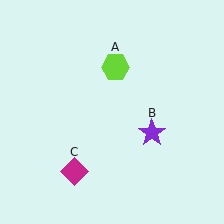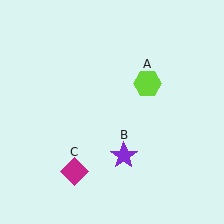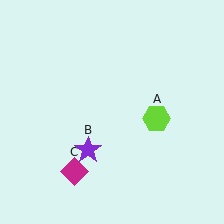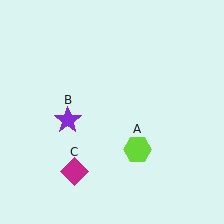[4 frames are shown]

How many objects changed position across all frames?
2 objects changed position: lime hexagon (object A), purple star (object B).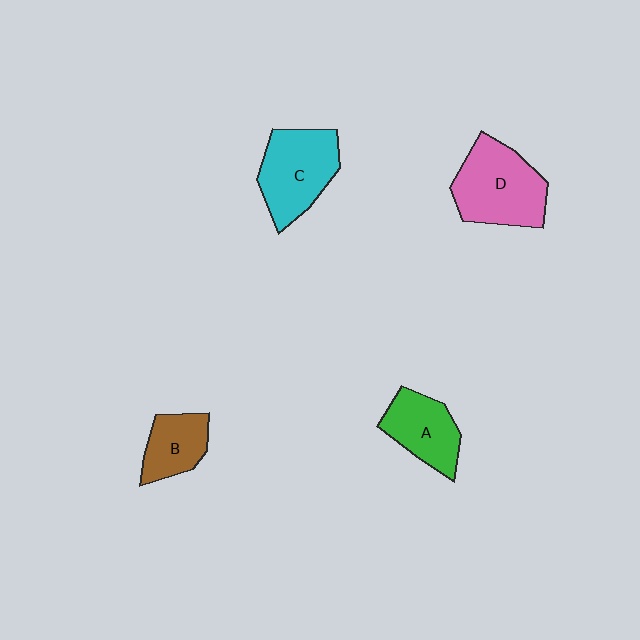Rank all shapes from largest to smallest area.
From largest to smallest: D (pink), C (cyan), A (green), B (brown).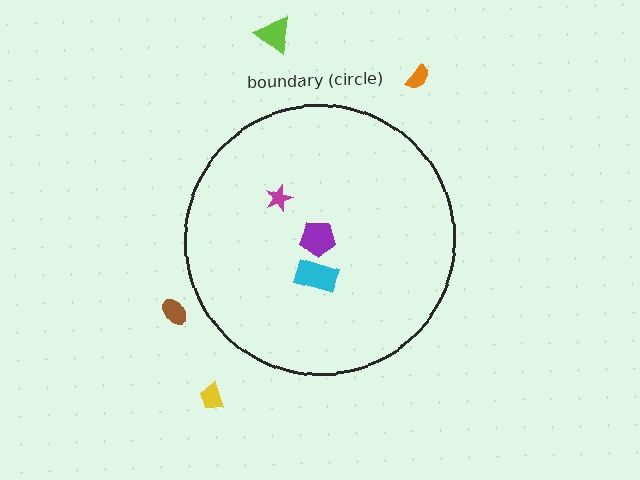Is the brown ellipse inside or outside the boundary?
Outside.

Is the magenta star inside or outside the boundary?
Inside.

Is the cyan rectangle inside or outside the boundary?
Inside.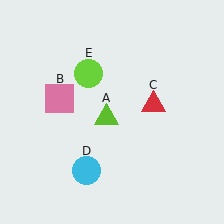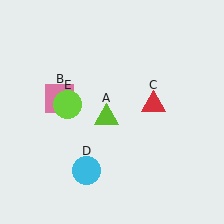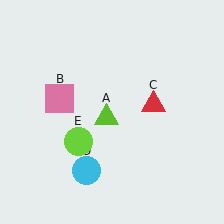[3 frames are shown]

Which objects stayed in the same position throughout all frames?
Lime triangle (object A) and pink square (object B) and red triangle (object C) and cyan circle (object D) remained stationary.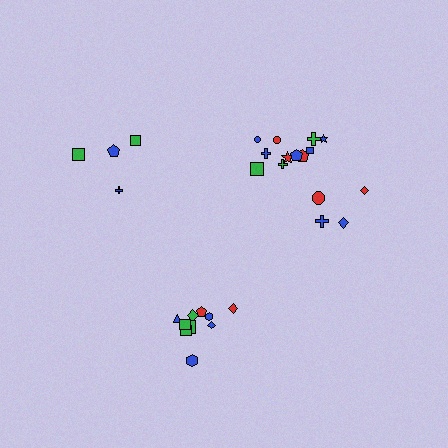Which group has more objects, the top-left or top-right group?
The top-right group.